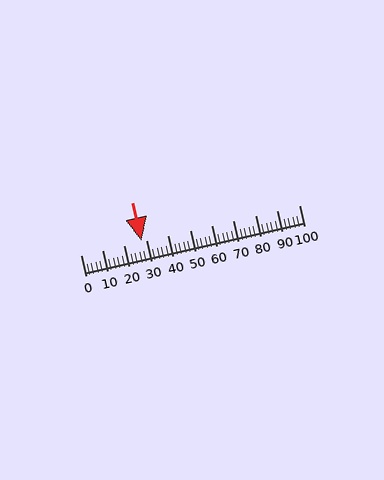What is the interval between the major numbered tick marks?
The major tick marks are spaced 10 units apart.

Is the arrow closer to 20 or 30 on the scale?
The arrow is closer to 30.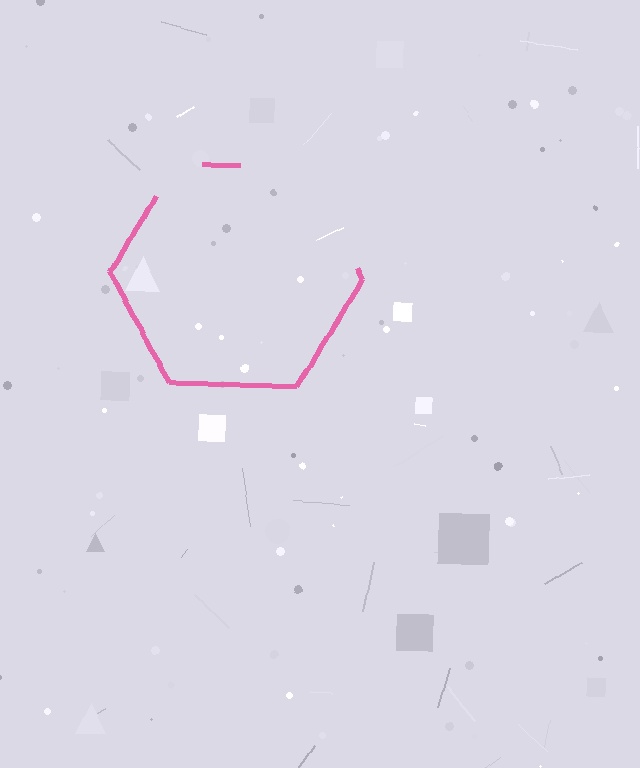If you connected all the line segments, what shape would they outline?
They would outline a hexagon.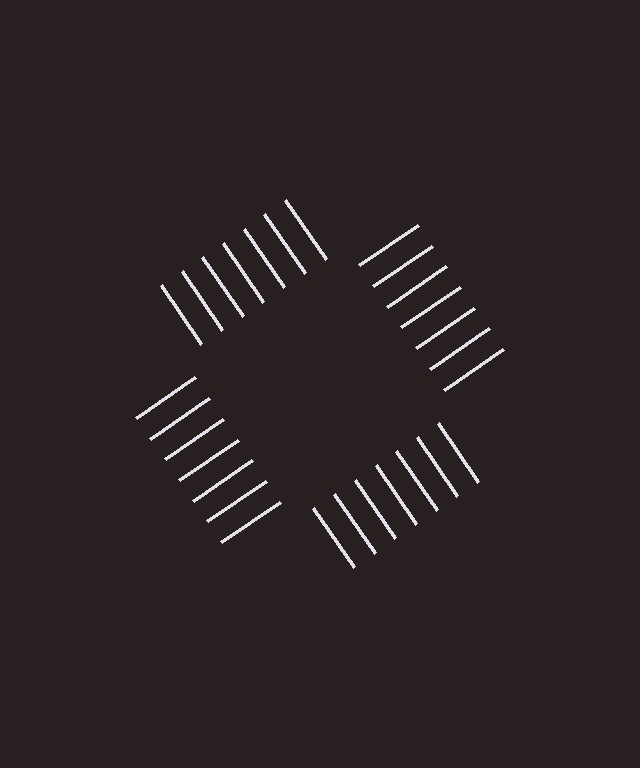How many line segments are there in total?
28 — 7 along each of the 4 edges.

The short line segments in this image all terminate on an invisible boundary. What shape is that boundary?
An illusory square — the line segments terminate on its edges but no continuous stroke is drawn.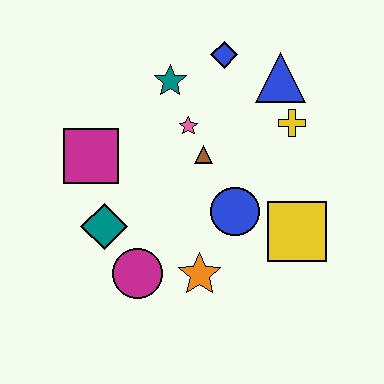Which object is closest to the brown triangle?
The pink star is closest to the brown triangle.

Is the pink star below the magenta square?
No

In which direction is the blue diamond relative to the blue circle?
The blue diamond is above the blue circle.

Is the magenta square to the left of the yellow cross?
Yes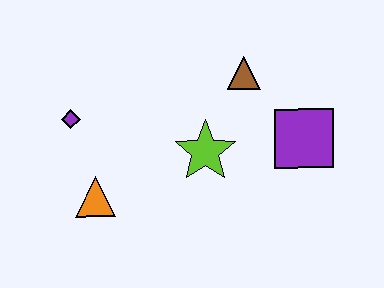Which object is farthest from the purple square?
The purple diamond is farthest from the purple square.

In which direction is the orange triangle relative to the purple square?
The orange triangle is to the left of the purple square.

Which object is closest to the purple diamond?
The orange triangle is closest to the purple diamond.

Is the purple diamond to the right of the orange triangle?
No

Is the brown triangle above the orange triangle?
Yes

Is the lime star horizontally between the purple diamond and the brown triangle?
Yes